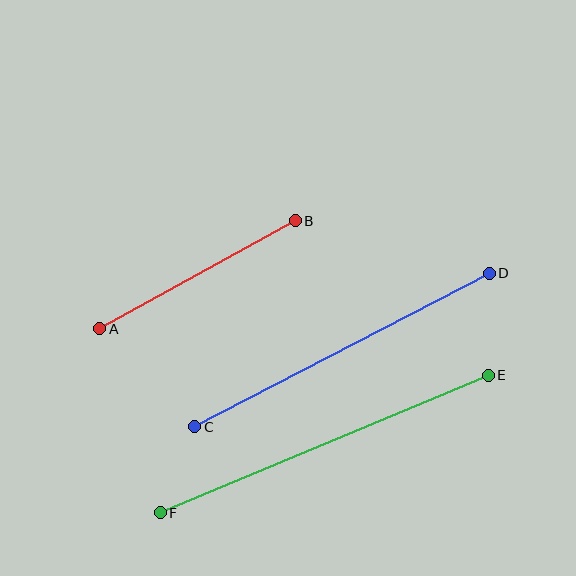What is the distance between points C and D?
The distance is approximately 332 pixels.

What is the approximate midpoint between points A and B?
The midpoint is at approximately (197, 275) pixels.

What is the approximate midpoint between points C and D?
The midpoint is at approximately (342, 350) pixels.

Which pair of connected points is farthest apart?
Points E and F are farthest apart.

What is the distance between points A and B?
The distance is approximately 223 pixels.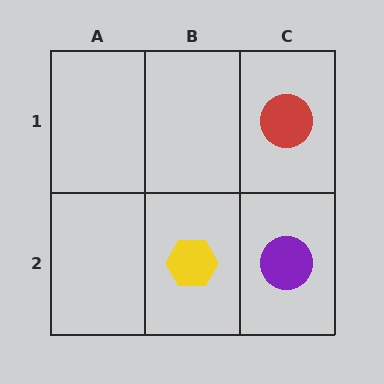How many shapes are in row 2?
2 shapes.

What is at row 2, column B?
A yellow hexagon.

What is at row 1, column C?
A red circle.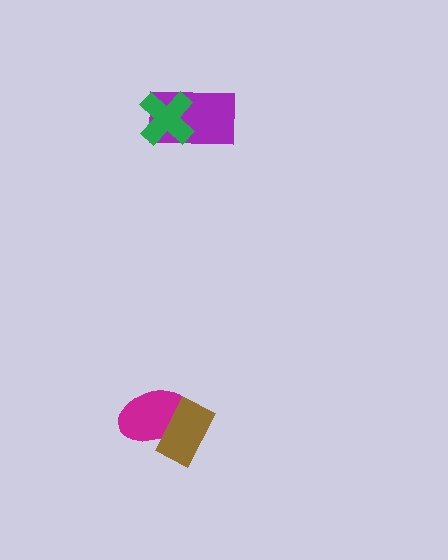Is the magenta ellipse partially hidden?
Yes, it is partially covered by another shape.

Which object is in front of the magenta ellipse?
The brown rectangle is in front of the magenta ellipse.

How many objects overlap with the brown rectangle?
1 object overlaps with the brown rectangle.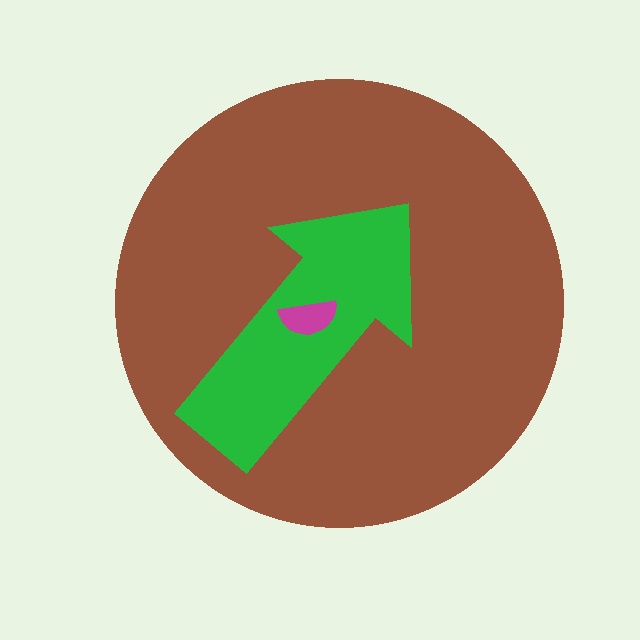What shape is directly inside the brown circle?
The green arrow.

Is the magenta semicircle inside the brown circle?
Yes.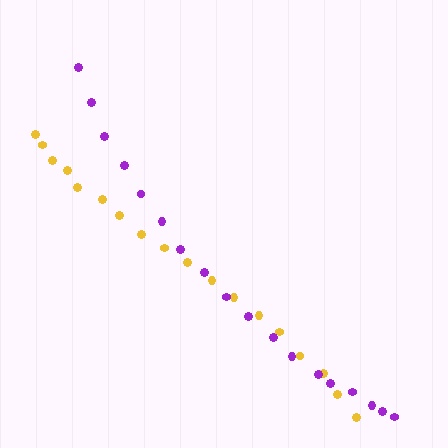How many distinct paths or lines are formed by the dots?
There are 2 distinct paths.